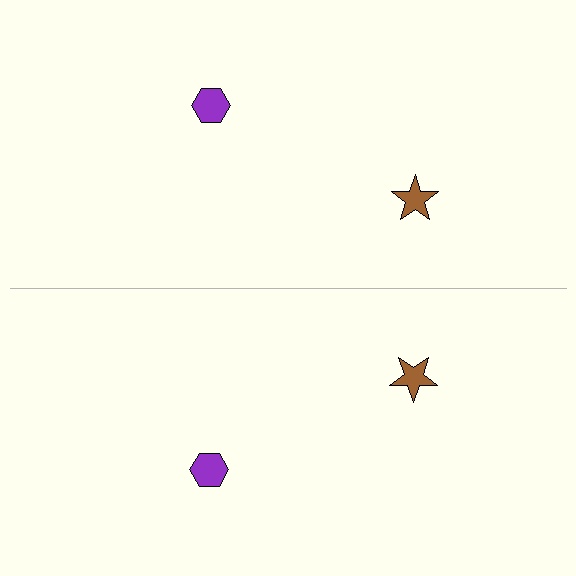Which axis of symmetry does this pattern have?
The pattern has a horizontal axis of symmetry running through the center of the image.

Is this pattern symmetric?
Yes, this pattern has bilateral (reflection) symmetry.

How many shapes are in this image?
There are 4 shapes in this image.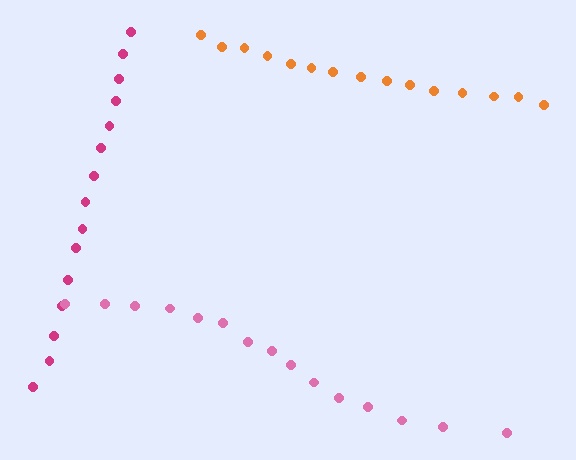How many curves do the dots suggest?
There are 3 distinct paths.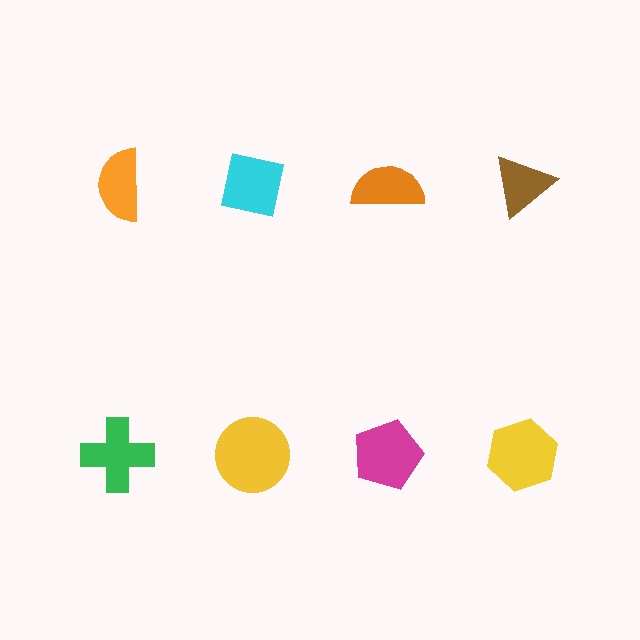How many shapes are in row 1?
4 shapes.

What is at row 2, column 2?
A yellow circle.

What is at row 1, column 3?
An orange semicircle.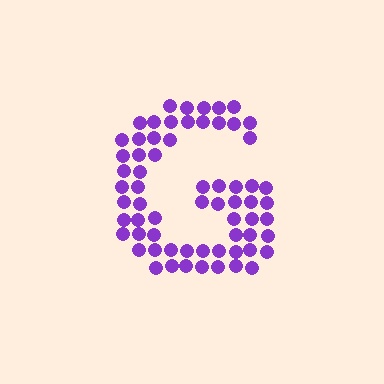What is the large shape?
The large shape is the letter G.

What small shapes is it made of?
It is made of small circles.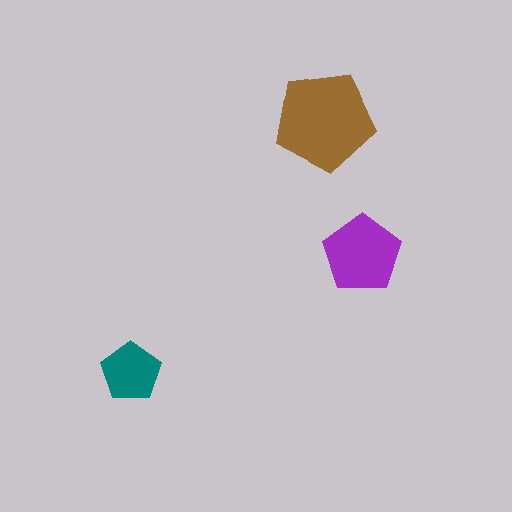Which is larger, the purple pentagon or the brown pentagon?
The brown one.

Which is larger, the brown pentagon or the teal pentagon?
The brown one.